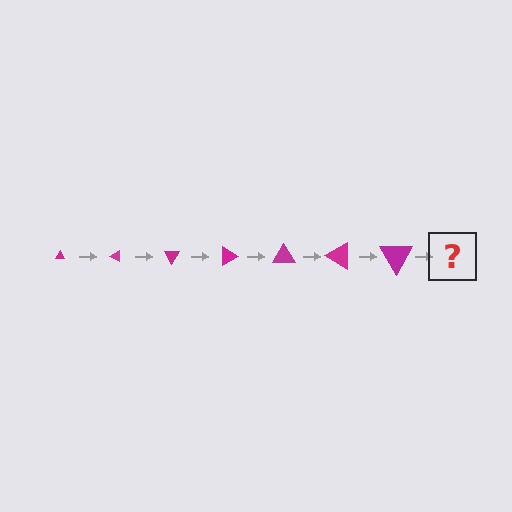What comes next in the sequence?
The next element should be a triangle, larger than the previous one and rotated 210 degrees from the start.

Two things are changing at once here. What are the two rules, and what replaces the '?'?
The two rules are that the triangle grows larger each step and it rotates 30 degrees each step. The '?' should be a triangle, larger than the previous one and rotated 210 degrees from the start.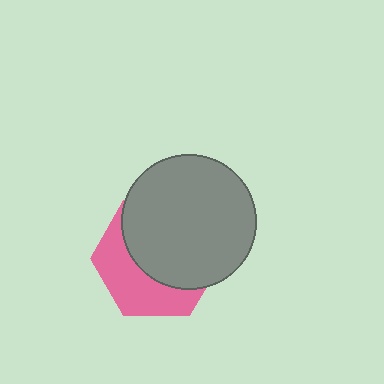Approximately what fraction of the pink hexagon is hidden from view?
Roughly 60% of the pink hexagon is hidden behind the gray circle.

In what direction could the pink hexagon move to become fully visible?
The pink hexagon could move toward the lower-left. That would shift it out from behind the gray circle entirely.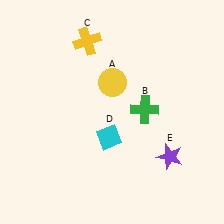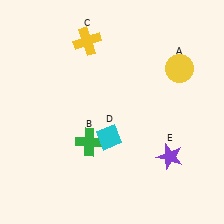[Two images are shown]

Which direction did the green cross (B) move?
The green cross (B) moved left.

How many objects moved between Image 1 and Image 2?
2 objects moved between the two images.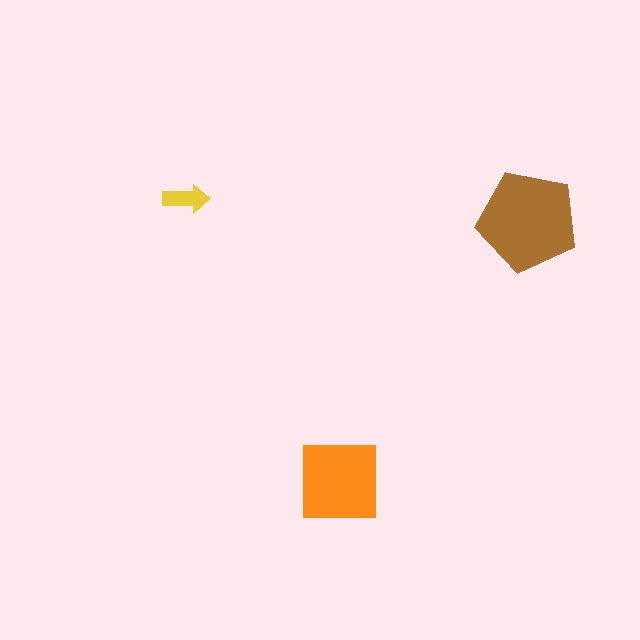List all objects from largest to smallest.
The brown pentagon, the orange square, the yellow arrow.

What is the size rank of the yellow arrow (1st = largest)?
3rd.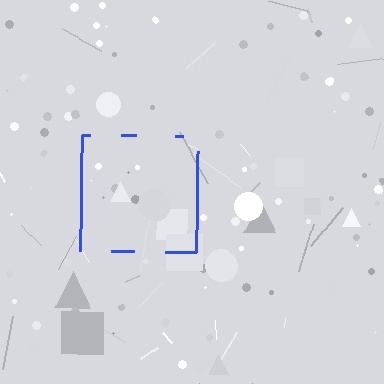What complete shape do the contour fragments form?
The contour fragments form a square.